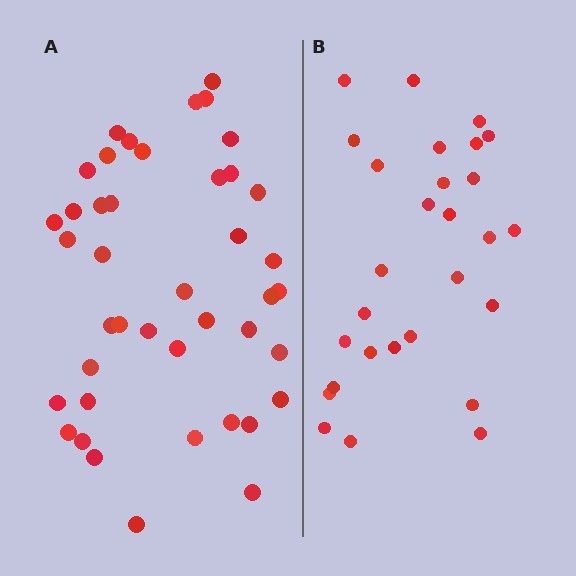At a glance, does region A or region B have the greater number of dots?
Region A (the left region) has more dots.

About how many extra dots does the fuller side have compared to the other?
Region A has approximately 15 more dots than region B.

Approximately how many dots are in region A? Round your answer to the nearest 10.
About 40 dots. (The exact count is 42, which rounds to 40.)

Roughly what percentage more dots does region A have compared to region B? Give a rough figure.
About 50% more.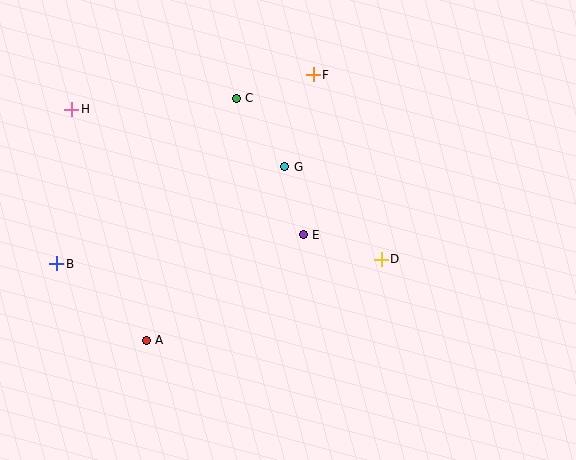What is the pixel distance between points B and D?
The distance between B and D is 324 pixels.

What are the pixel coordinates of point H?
Point H is at (72, 109).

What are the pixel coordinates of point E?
Point E is at (303, 235).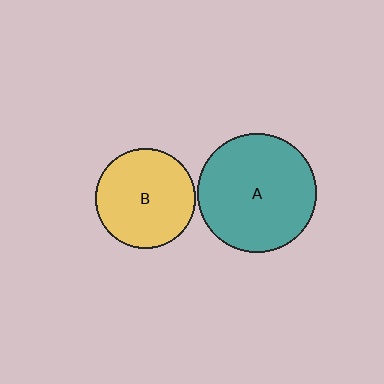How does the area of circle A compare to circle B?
Approximately 1.4 times.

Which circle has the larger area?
Circle A (teal).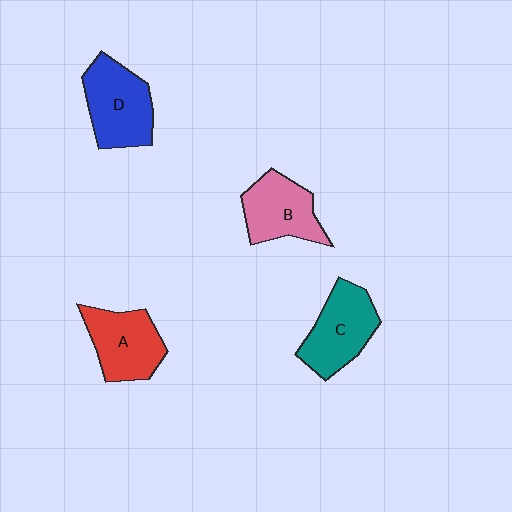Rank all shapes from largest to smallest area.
From largest to smallest: D (blue), C (teal), A (red), B (pink).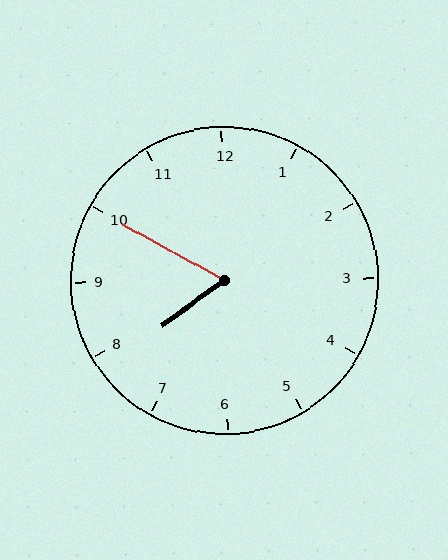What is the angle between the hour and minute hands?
Approximately 65 degrees.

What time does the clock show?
7:50.